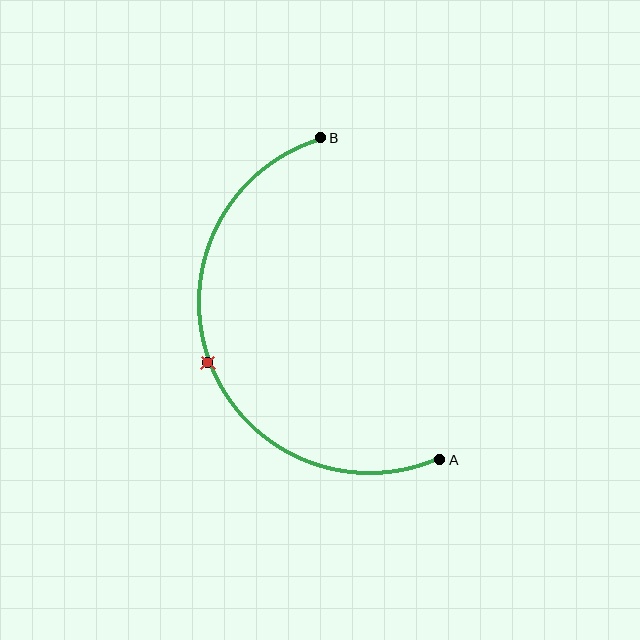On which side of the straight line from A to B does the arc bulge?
The arc bulges to the left of the straight line connecting A and B.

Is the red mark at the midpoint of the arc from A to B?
Yes. The red mark lies on the arc at equal arc-length from both A and B — it is the arc midpoint.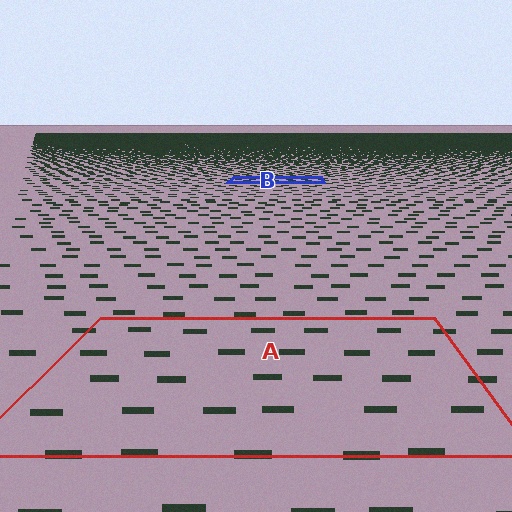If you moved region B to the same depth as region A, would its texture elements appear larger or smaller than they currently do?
They would appear larger. At a closer depth, the same texture elements are projected at a bigger on-screen size.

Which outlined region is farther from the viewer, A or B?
Region B is farther from the viewer — the texture elements inside it appear smaller and more densely packed.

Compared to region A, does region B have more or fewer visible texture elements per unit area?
Region B has more texture elements per unit area — they are packed more densely because it is farther away.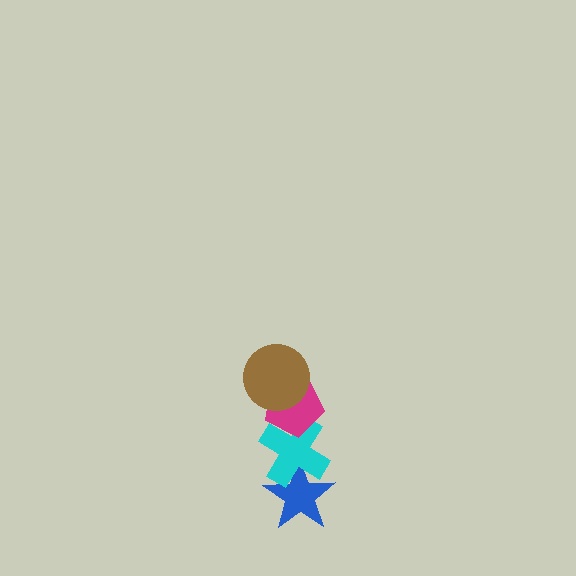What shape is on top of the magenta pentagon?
The brown circle is on top of the magenta pentagon.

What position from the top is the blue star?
The blue star is 4th from the top.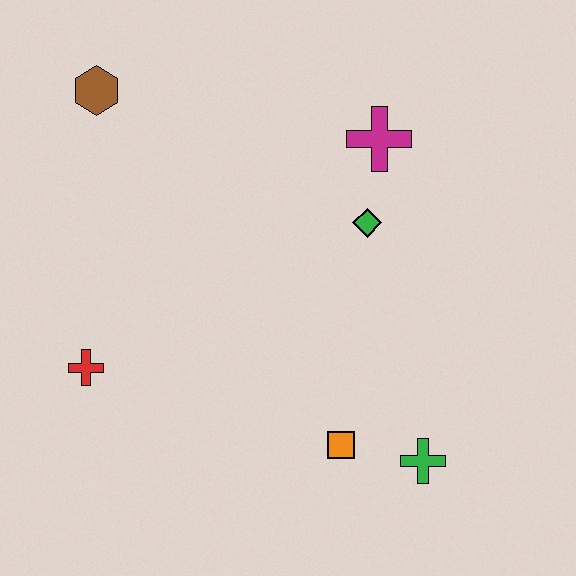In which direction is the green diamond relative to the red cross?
The green diamond is to the right of the red cross.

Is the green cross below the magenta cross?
Yes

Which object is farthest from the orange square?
The brown hexagon is farthest from the orange square.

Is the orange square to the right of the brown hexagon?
Yes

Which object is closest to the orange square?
The green cross is closest to the orange square.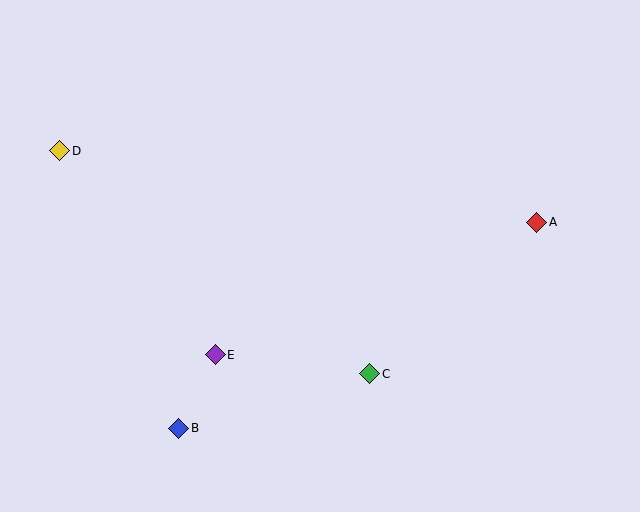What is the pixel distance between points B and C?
The distance between B and C is 198 pixels.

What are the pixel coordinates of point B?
Point B is at (179, 428).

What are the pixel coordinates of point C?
Point C is at (370, 374).